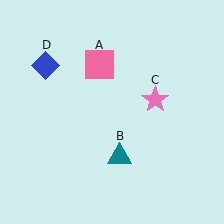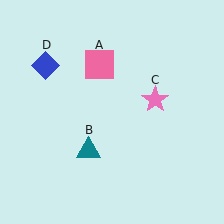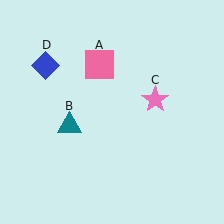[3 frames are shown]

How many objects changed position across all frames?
1 object changed position: teal triangle (object B).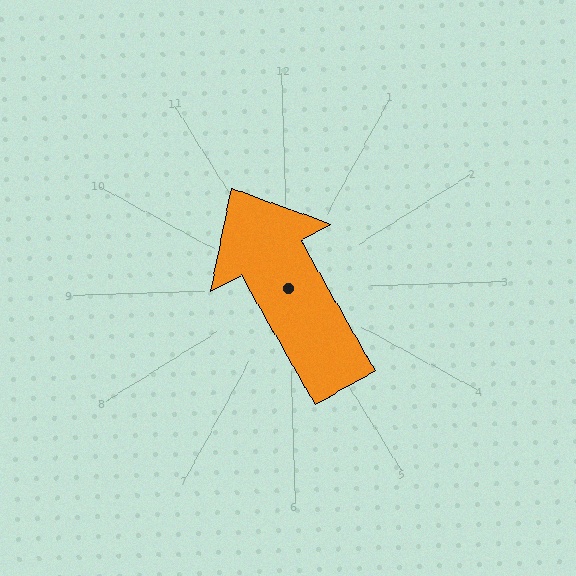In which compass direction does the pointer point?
Northwest.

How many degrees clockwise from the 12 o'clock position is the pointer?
Approximately 332 degrees.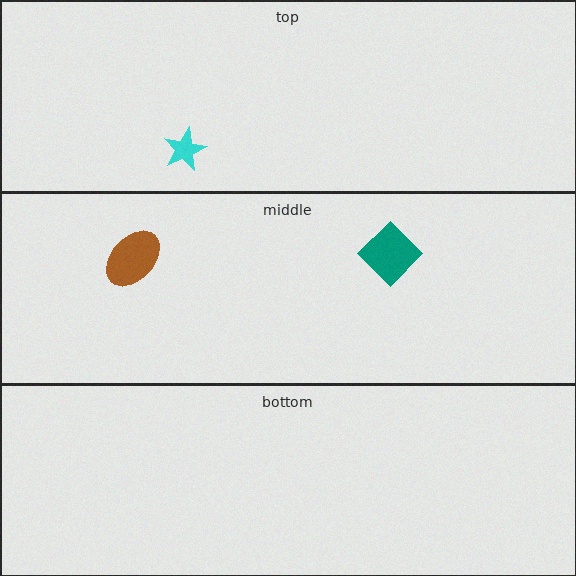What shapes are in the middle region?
The teal diamond, the brown ellipse.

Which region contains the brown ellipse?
The middle region.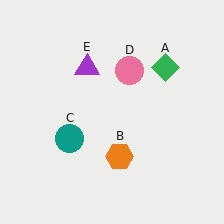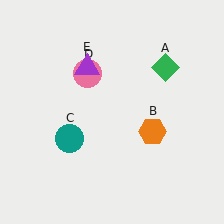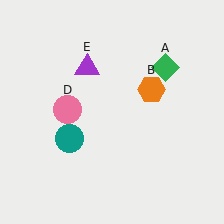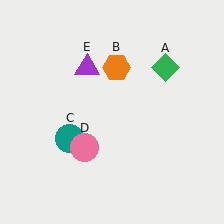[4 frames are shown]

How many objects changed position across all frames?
2 objects changed position: orange hexagon (object B), pink circle (object D).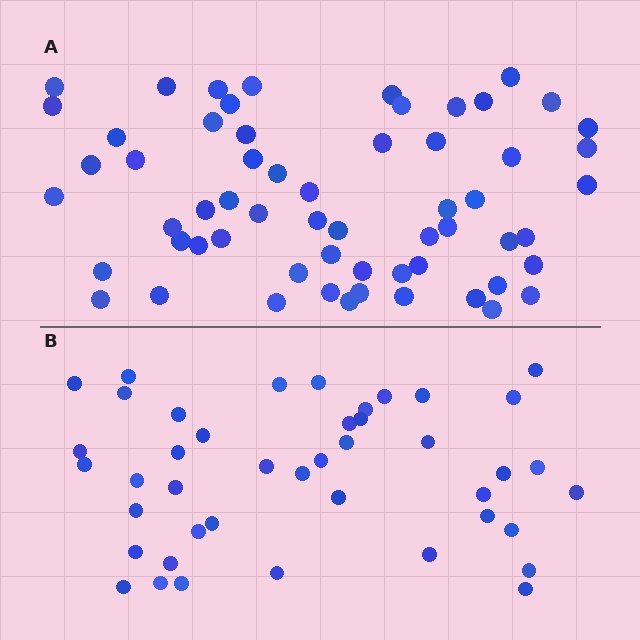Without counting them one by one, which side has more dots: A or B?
Region A (the top region) has more dots.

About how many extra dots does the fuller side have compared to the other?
Region A has approximately 15 more dots than region B.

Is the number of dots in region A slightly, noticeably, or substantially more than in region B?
Region A has noticeably more, but not dramatically so. The ratio is roughly 1.4 to 1.